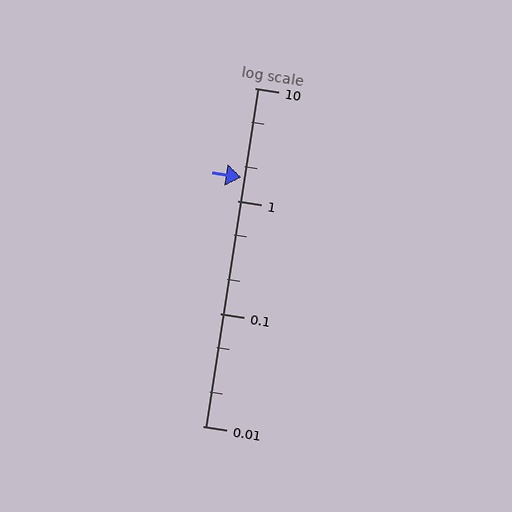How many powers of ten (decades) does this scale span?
The scale spans 3 decades, from 0.01 to 10.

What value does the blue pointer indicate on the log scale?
The pointer indicates approximately 1.6.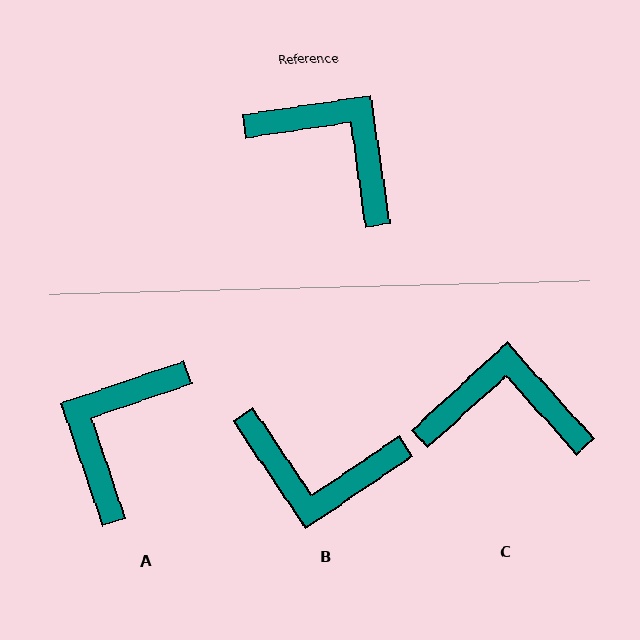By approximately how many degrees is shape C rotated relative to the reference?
Approximately 34 degrees counter-clockwise.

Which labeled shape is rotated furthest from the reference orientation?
B, about 154 degrees away.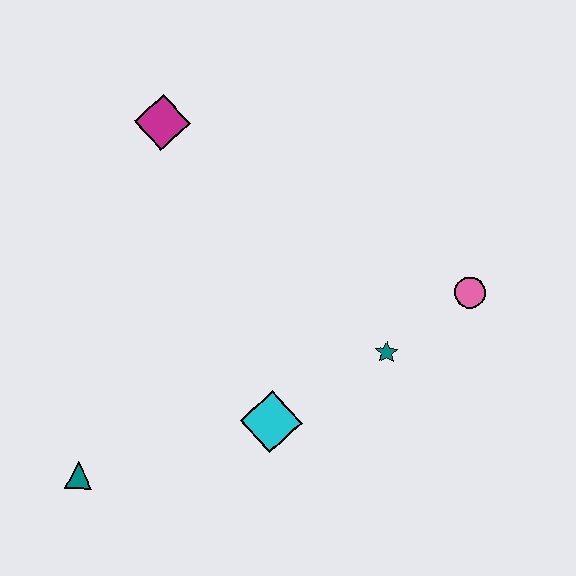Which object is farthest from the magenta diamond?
The teal triangle is farthest from the magenta diamond.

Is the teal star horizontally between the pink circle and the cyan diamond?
Yes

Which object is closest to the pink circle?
The teal star is closest to the pink circle.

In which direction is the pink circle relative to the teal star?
The pink circle is to the right of the teal star.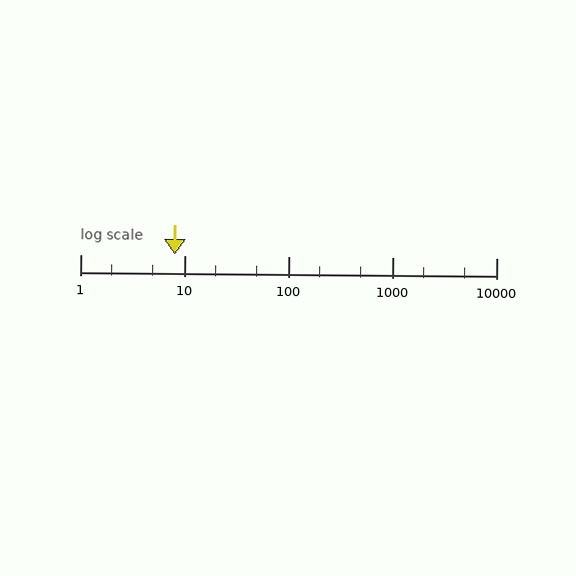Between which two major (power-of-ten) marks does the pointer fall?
The pointer is between 1 and 10.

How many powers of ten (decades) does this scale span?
The scale spans 4 decades, from 1 to 10000.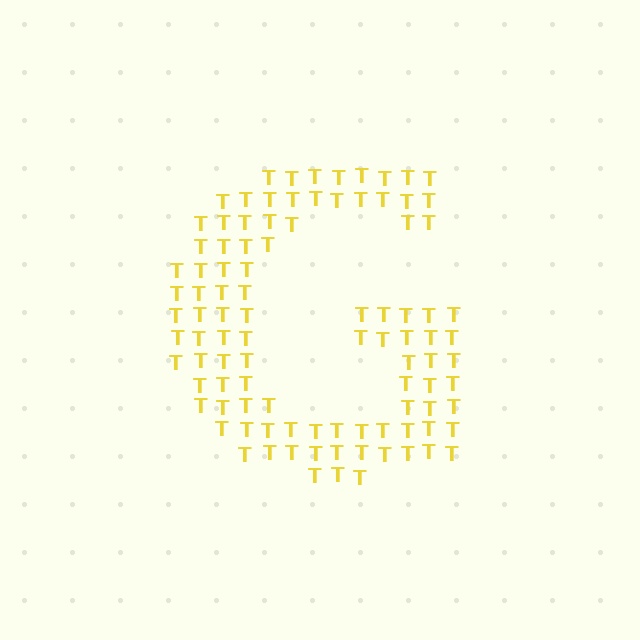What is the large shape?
The large shape is the letter G.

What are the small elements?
The small elements are letter T's.